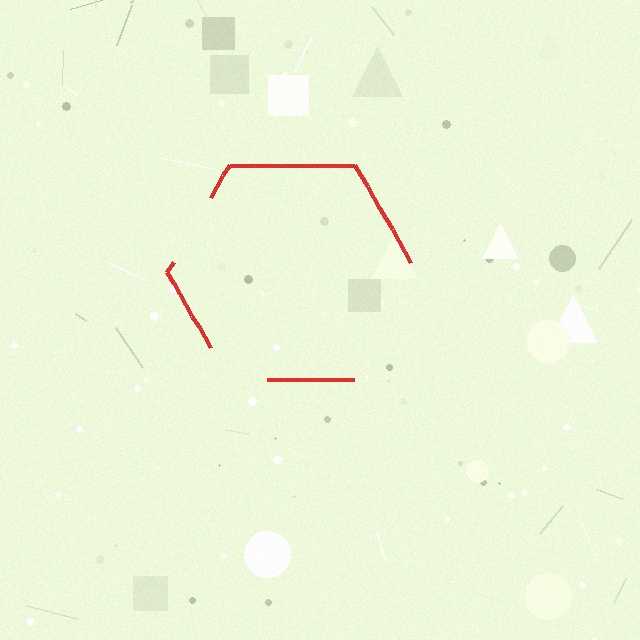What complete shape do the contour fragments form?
The contour fragments form a hexagon.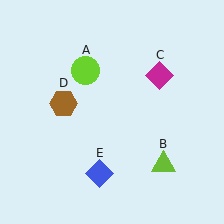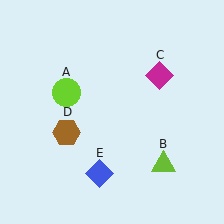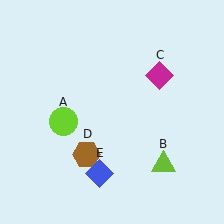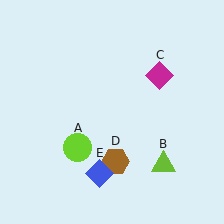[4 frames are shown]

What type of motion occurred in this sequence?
The lime circle (object A), brown hexagon (object D) rotated counterclockwise around the center of the scene.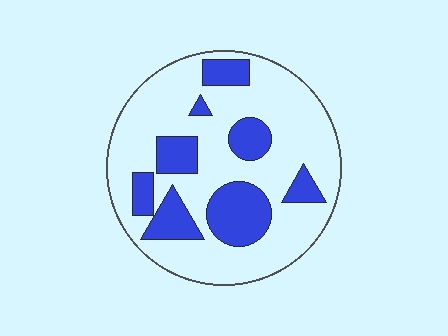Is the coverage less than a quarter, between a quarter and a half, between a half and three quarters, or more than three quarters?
Between a quarter and a half.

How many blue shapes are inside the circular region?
8.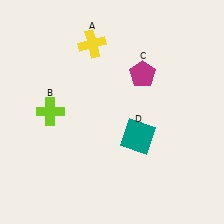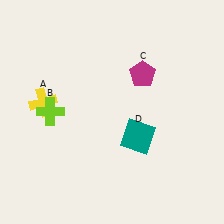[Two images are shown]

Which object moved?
The yellow cross (A) moved down.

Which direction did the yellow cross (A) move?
The yellow cross (A) moved down.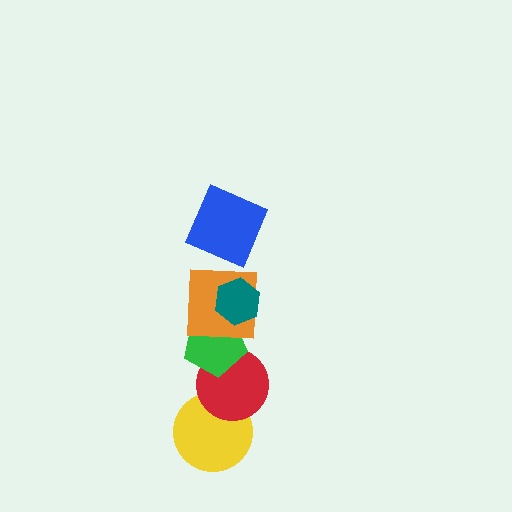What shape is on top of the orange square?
The teal hexagon is on top of the orange square.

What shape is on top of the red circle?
The green pentagon is on top of the red circle.